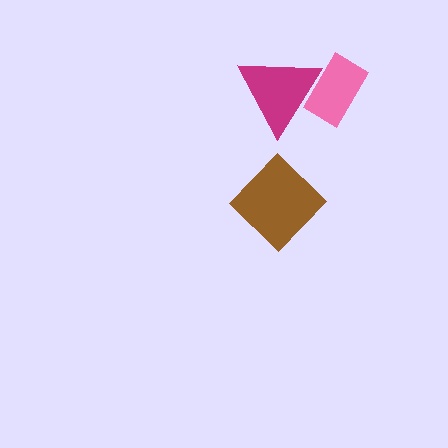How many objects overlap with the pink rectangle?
1 object overlaps with the pink rectangle.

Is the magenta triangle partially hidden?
No, no other shape covers it.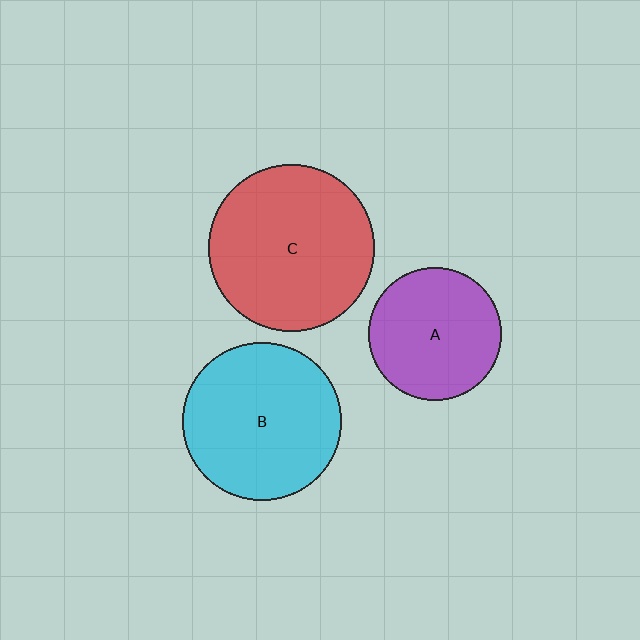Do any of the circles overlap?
No, none of the circles overlap.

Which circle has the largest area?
Circle C (red).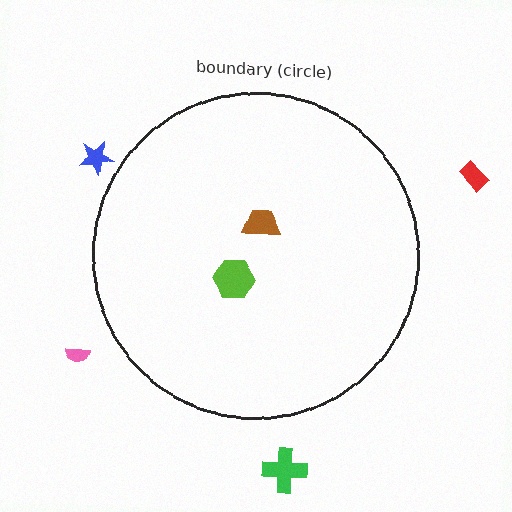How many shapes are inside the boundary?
2 inside, 4 outside.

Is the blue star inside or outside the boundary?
Outside.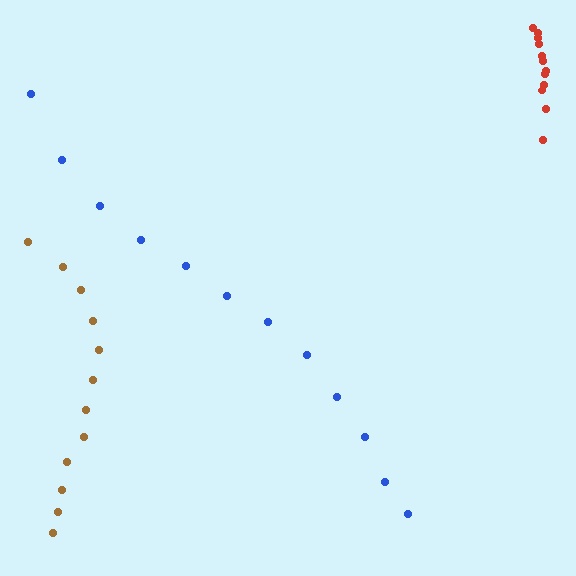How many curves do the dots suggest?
There are 3 distinct paths.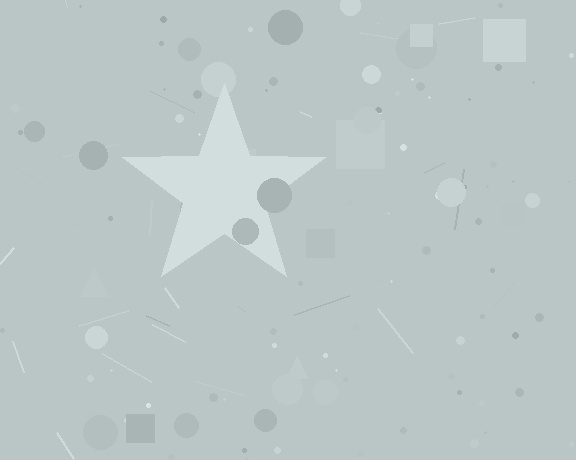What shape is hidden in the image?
A star is hidden in the image.